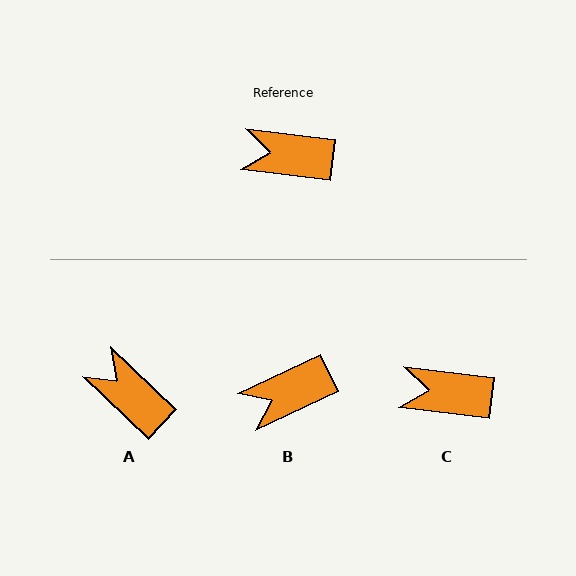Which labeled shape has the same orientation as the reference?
C.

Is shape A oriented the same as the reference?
No, it is off by about 37 degrees.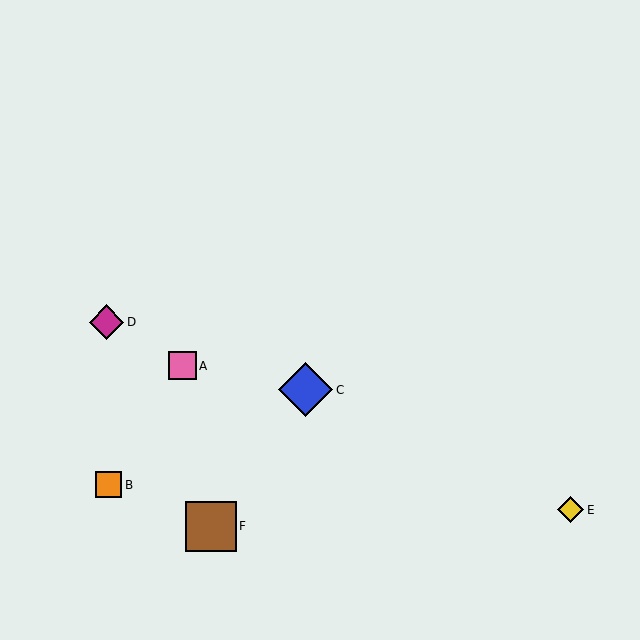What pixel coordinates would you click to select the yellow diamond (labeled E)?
Click at (571, 510) to select the yellow diamond E.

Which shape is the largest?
The blue diamond (labeled C) is the largest.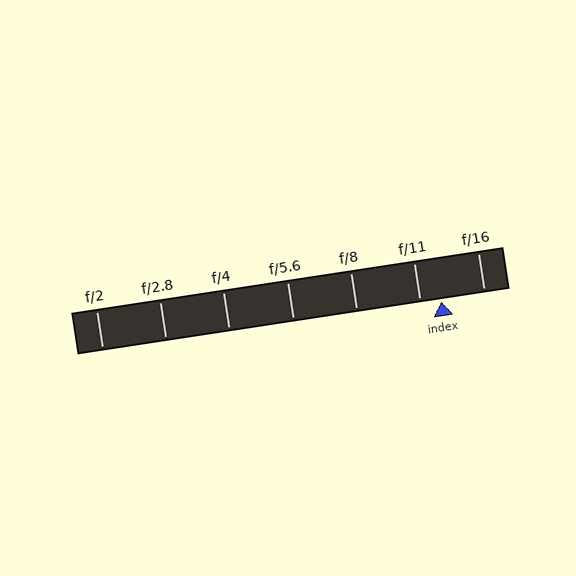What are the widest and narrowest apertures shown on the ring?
The widest aperture shown is f/2 and the narrowest is f/16.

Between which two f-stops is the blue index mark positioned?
The index mark is between f/11 and f/16.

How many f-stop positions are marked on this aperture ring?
There are 7 f-stop positions marked.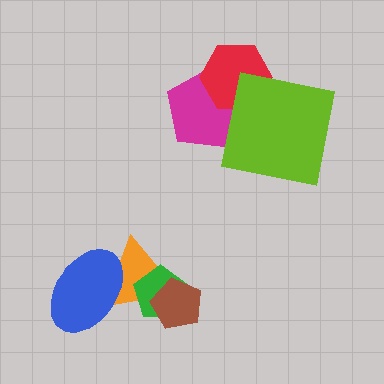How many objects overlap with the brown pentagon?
2 objects overlap with the brown pentagon.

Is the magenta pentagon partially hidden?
Yes, it is partially covered by another shape.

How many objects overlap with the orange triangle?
3 objects overlap with the orange triangle.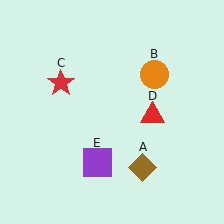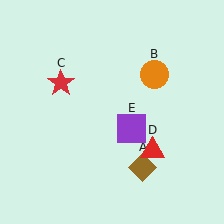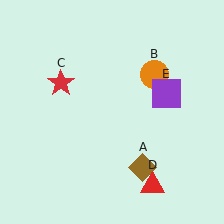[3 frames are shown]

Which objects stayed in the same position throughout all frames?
Brown diamond (object A) and orange circle (object B) and red star (object C) remained stationary.